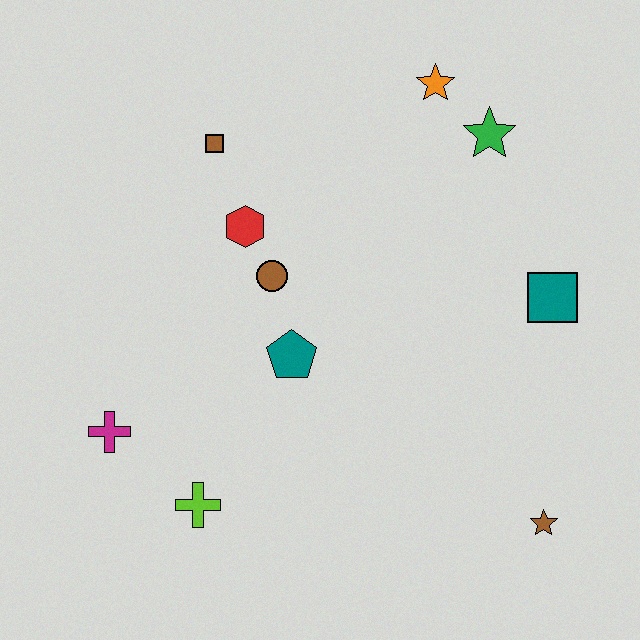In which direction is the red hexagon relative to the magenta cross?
The red hexagon is above the magenta cross.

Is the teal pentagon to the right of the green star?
No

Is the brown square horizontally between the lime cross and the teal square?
Yes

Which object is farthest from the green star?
The magenta cross is farthest from the green star.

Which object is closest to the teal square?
The green star is closest to the teal square.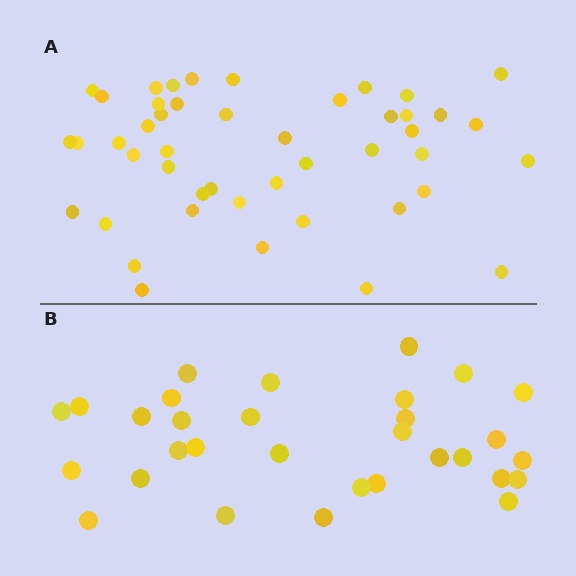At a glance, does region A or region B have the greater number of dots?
Region A (the top region) has more dots.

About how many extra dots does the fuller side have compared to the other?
Region A has approximately 15 more dots than region B.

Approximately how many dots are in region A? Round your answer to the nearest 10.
About 50 dots. (The exact count is 46, which rounds to 50.)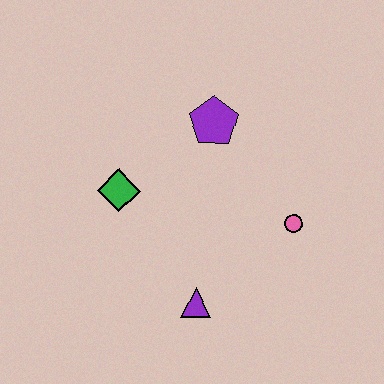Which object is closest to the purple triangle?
The pink circle is closest to the purple triangle.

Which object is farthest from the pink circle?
The green diamond is farthest from the pink circle.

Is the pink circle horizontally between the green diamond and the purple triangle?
No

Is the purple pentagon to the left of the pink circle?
Yes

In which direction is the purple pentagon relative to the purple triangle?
The purple pentagon is above the purple triangle.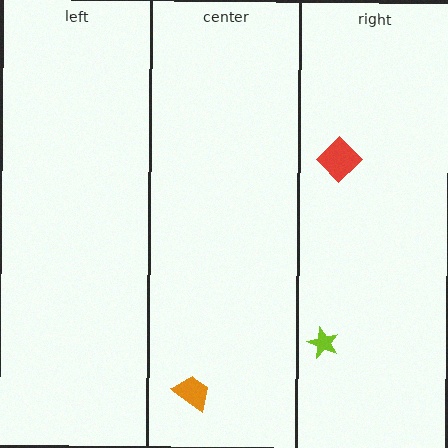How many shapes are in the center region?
1.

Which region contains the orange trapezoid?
The center region.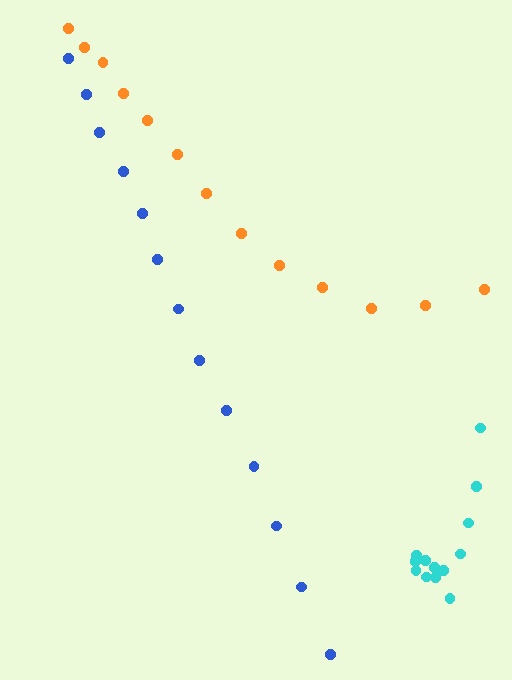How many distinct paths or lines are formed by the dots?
There are 3 distinct paths.